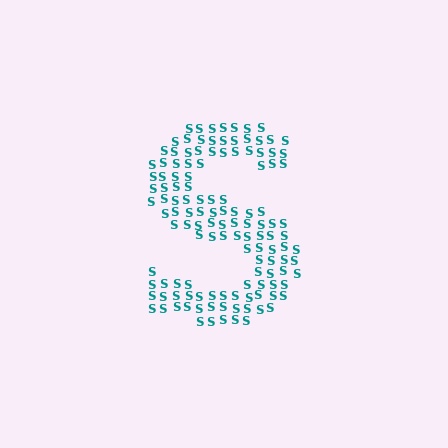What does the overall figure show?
The overall figure shows the letter S.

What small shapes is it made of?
It is made of small letter S's.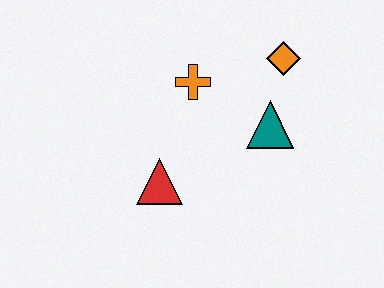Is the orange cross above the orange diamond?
No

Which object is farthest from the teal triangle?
The red triangle is farthest from the teal triangle.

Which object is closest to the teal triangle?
The orange diamond is closest to the teal triangle.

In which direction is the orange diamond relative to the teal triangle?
The orange diamond is above the teal triangle.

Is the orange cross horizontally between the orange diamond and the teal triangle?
No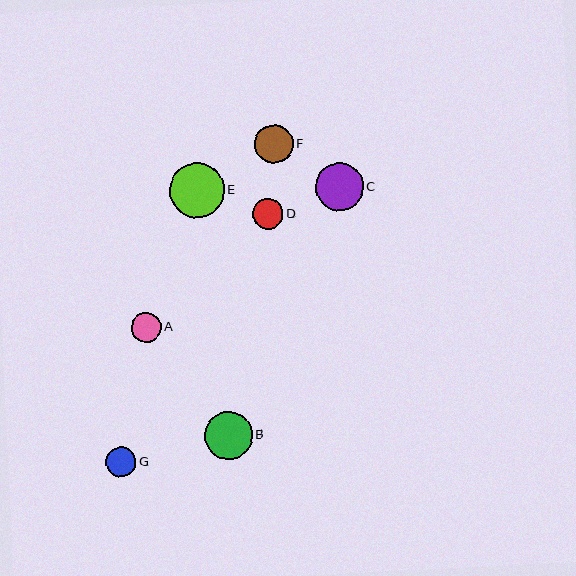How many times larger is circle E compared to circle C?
Circle E is approximately 1.2 times the size of circle C.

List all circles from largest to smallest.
From largest to smallest: E, C, B, F, D, G, A.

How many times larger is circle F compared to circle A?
Circle F is approximately 1.3 times the size of circle A.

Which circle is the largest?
Circle E is the largest with a size of approximately 55 pixels.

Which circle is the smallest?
Circle A is the smallest with a size of approximately 30 pixels.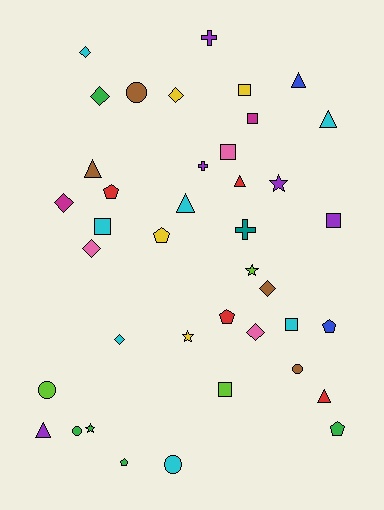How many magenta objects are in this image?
There are 2 magenta objects.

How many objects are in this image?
There are 40 objects.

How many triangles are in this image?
There are 7 triangles.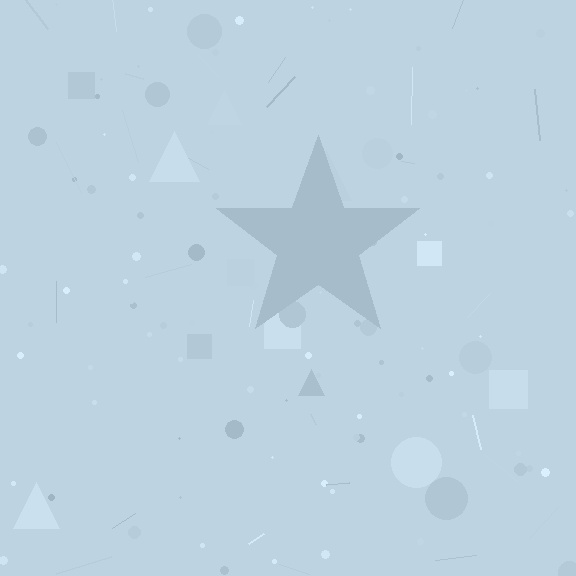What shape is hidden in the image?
A star is hidden in the image.